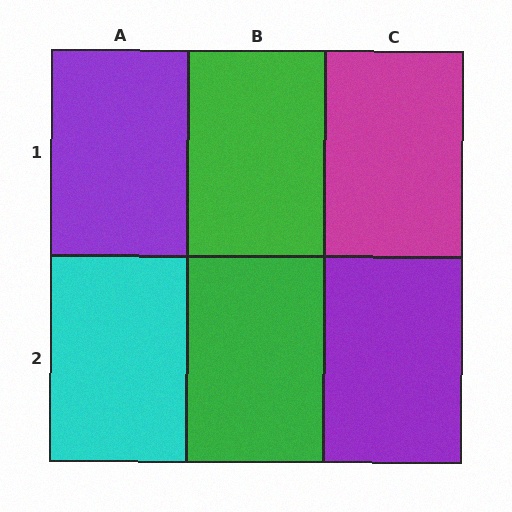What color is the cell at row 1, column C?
Magenta.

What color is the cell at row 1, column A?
Purple.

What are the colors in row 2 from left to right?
Cyan, green, purple.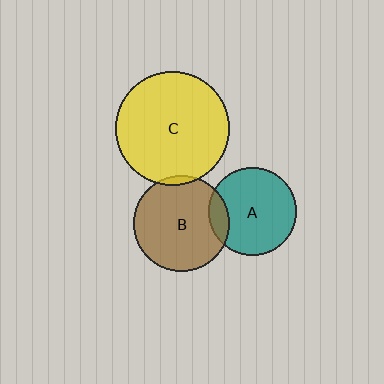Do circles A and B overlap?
Yes.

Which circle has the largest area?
Circle C (yellow).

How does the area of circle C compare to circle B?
Approximately 1.4 times.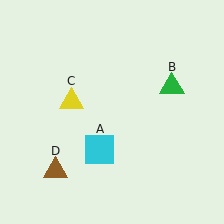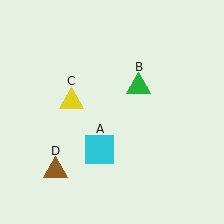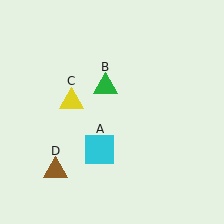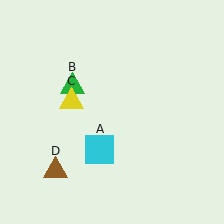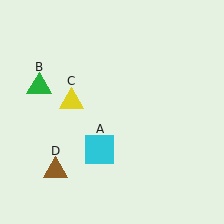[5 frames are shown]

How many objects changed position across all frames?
1 object changed position: green triangle (object B).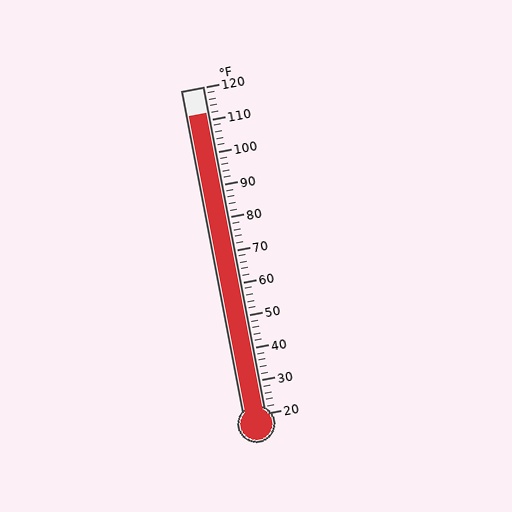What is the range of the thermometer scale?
The thermometer scale ranges from 20°F to 120°F.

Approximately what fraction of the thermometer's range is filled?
The thermometer is filled to approximately 90% of its range.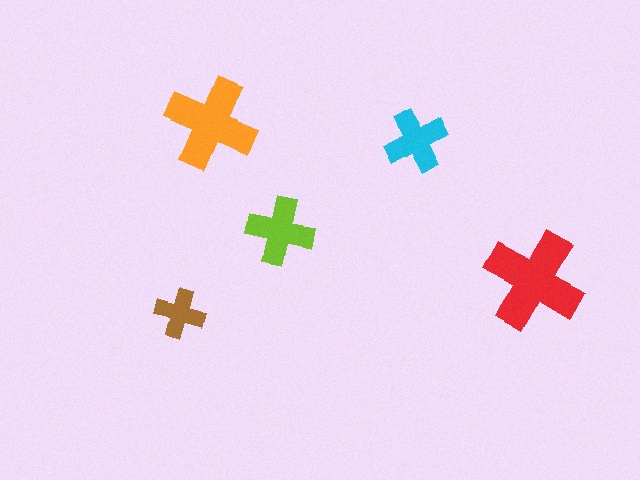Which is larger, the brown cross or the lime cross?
The lime one.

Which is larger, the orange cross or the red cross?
The red one.